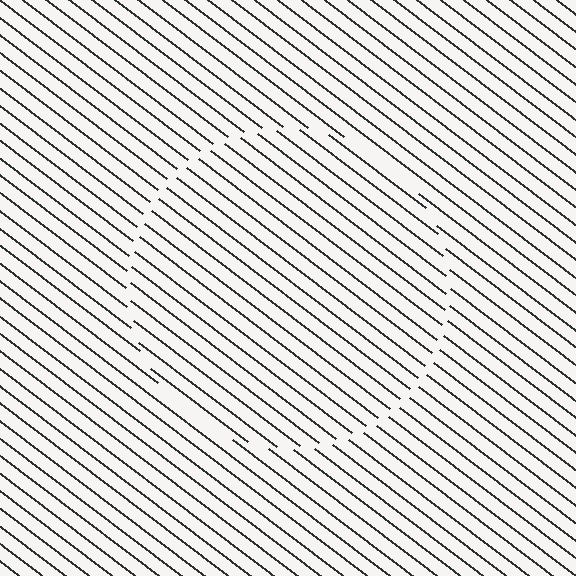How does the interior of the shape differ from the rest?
The interior of the shape contains the same grating, shifted by half a period — the contour is defined by the phase discontinuity where line-ends from the inner and outer gratings abut.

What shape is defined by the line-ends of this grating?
An illusory circle. The interior of the shape contains the same grating, shifted by half a period — the contour is defined by the phase discontinuity where line-ends from the inner and outer gratings abut.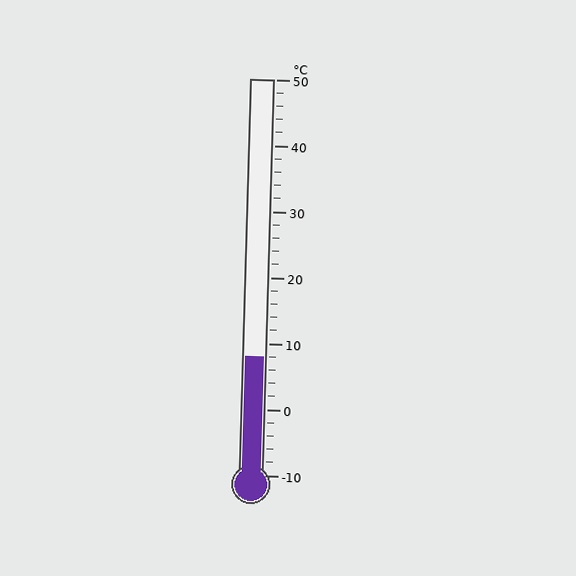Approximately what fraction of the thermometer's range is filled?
The thermometer is filled to approximately 30% of its range.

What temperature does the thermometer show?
The thermometer shows approximately 8°C.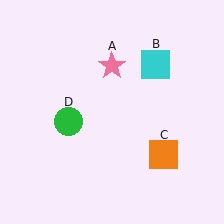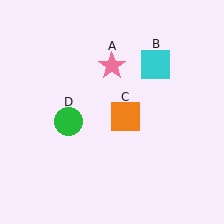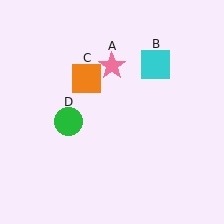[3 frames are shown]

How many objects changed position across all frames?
1 object changed position: orange square (object C).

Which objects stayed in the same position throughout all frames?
Pink star (object A) and cyan square (object B) and green circle (object D) remained stationary.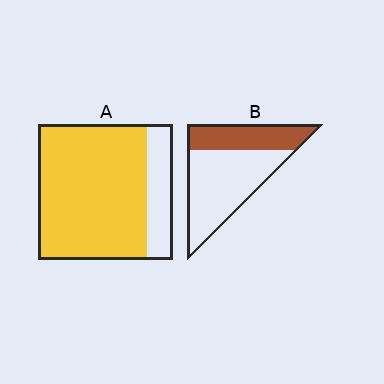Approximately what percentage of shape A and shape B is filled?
A is approximately 80% and B is approximately 35%.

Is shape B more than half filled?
No.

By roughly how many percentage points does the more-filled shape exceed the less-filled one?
By roughly 45 percentage points (A over B).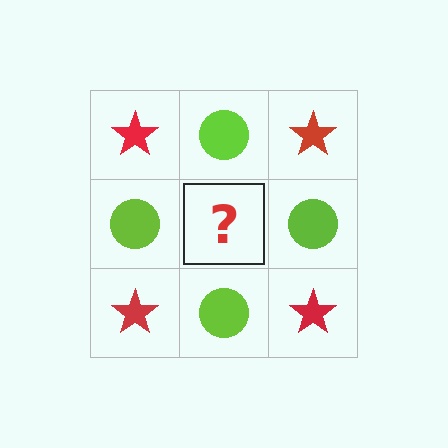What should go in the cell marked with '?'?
The missing cell should contain a red star.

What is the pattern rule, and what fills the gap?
The rule is that it alternates red star and lime circle in a checkerboard pattern. The gap should be filled with a red star.